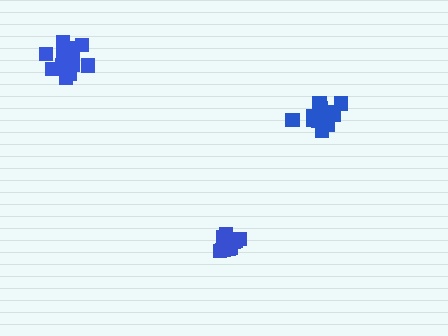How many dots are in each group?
Group 1: 12 dots, Group 2: 15 dots, Group 3: 17 dots (44 total).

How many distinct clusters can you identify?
There are 3 distinct clusters.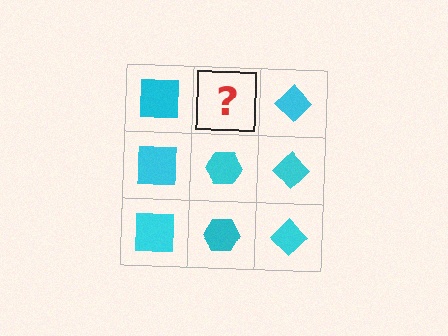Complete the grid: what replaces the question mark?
The question mark should be replaced with a cyan hexagon.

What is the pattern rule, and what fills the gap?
The rule is that each column has a consistent shape. The gap should be filled with a cyan hexagon.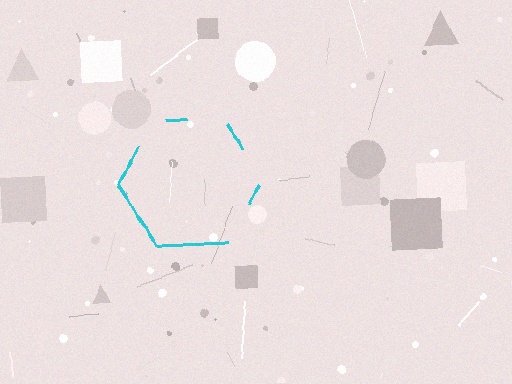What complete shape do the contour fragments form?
The contour fragments form a hexagon.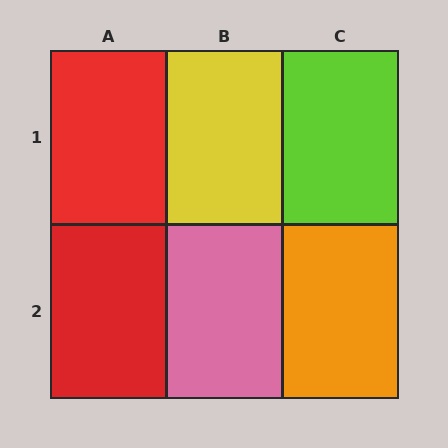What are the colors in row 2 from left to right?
Red, pink, orange.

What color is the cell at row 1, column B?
Yellow.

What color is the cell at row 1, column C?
Lime.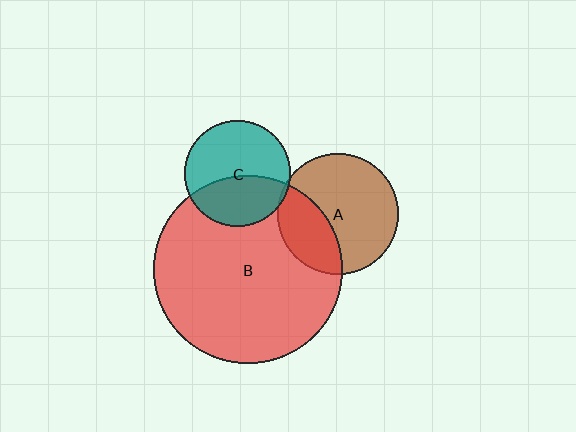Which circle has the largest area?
Circle B (red).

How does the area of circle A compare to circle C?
Approximately 1.3 times.